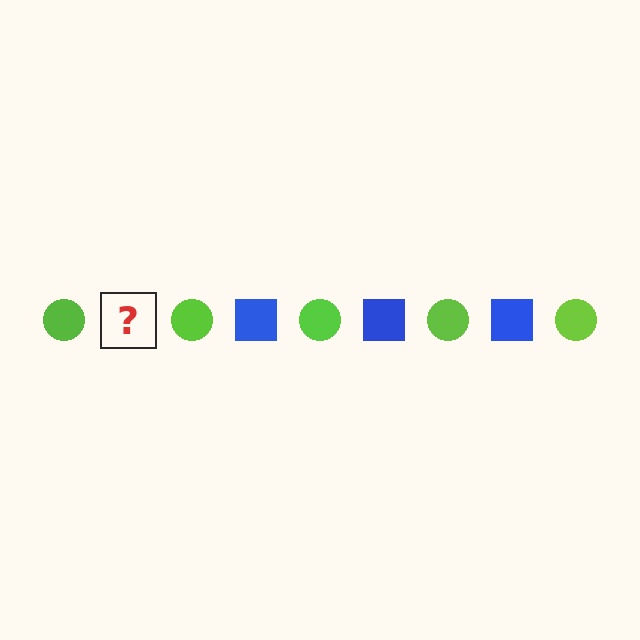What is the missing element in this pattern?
The missing element is a blue square.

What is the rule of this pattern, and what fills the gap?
The rule is that the pattern alternates between lime circle and blue square. The gap should be filled with a blue square.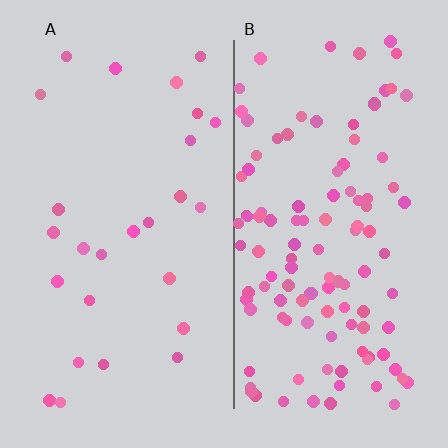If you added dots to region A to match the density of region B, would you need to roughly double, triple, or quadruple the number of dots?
Approximately quadruple.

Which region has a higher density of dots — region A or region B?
B (the right).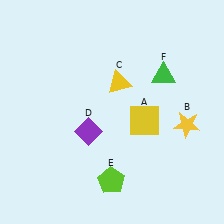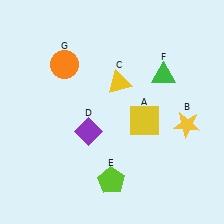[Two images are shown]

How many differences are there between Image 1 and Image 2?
There is 1 difference between the two images.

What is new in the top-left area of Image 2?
An orange circle (G) was added in the top-left area of Image 2.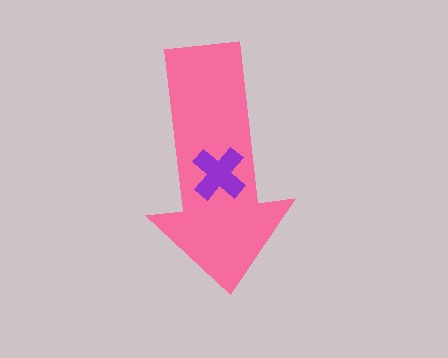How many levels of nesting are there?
2.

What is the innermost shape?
The purple cross.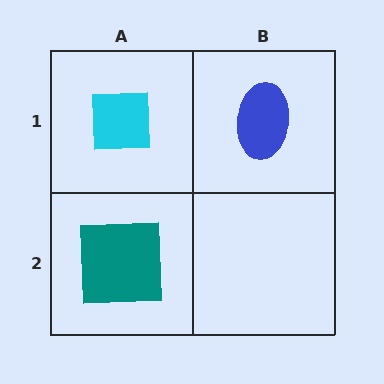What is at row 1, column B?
A blue ellipse.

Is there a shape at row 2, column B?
No, that cell is empty.